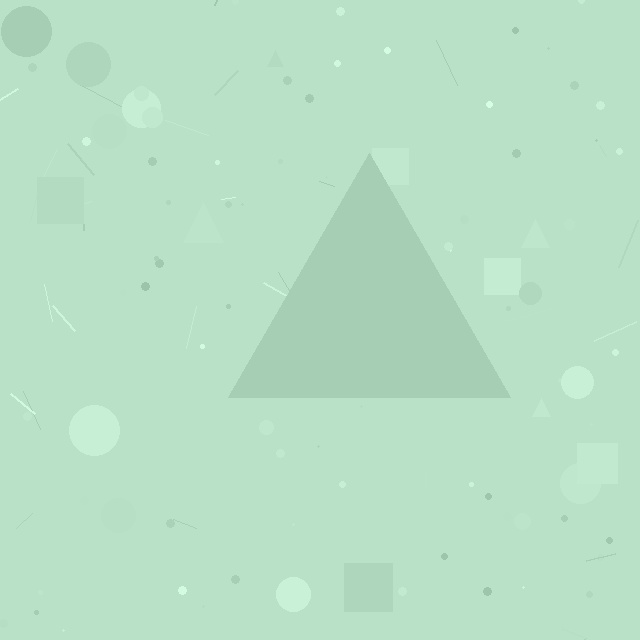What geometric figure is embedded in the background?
A triangle is embedded in the background.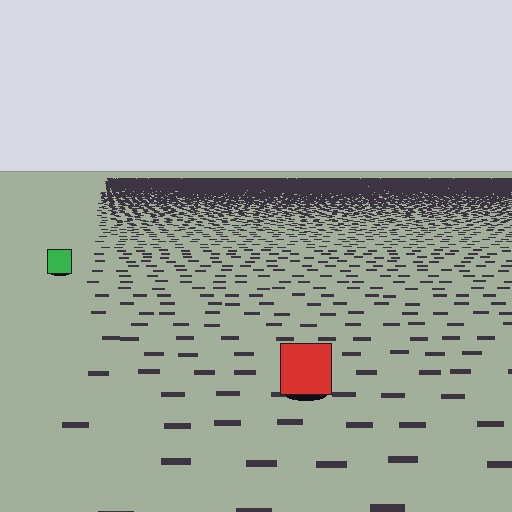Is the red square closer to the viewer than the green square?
Yes. The red square is closer — you can tell from the texture gradient: the ground texture is coarser near it.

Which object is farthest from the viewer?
The green square is farthest from the viewer. It appears smaller and the ground texture around it is denser.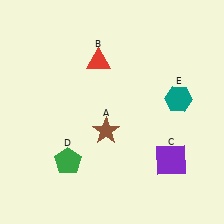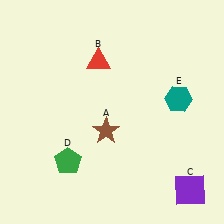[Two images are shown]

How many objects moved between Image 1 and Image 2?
1 object moved between the two images.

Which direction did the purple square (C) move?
The purple square (C) moved down.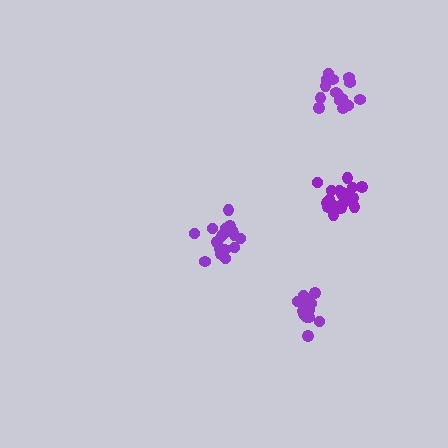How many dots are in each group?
Group 1: 20 dots, Group 2: 18 dots, Group 3: 14 dots, Group 4: 16 dots (68 total).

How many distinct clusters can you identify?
There are 4 distinct clusters.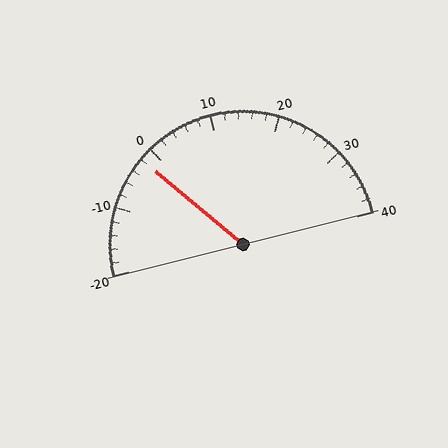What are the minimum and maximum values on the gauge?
The gauge ranges from -20 to 40.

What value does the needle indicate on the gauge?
The needle indicates approximately -2.